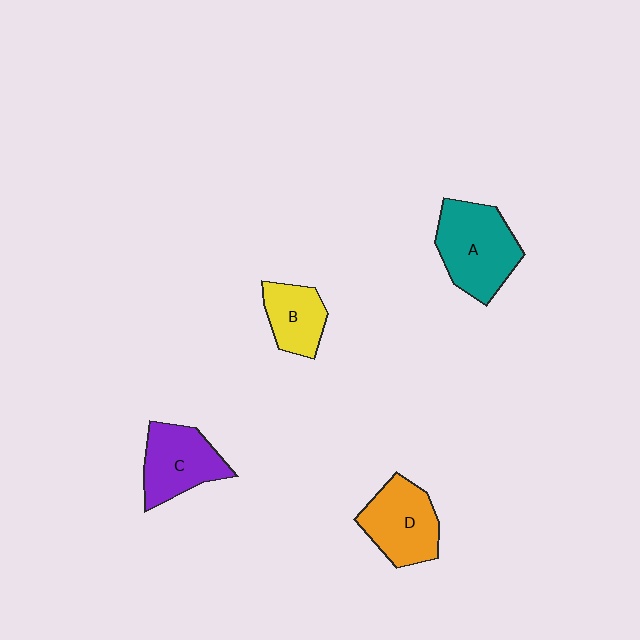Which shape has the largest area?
Shape A (teal).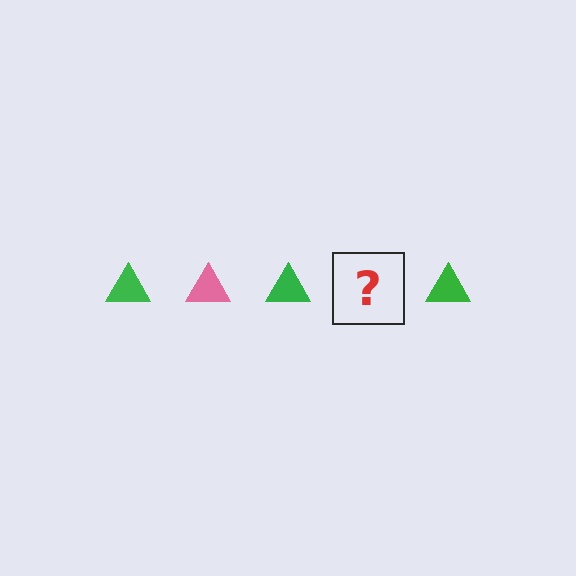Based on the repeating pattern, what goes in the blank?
The blank should be a pink triangle.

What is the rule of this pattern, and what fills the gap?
The rule is that the pattern cycles through green, pink triangles. The gap should be filled with a pink triangle.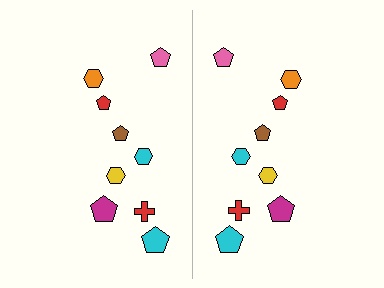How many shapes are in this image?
There are 18 shapes in this image.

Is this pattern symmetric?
Yes, this pattern has bilateral (reflection) symmetry.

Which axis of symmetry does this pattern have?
The pattern has a vertical axis of symmetry running through the center of the image.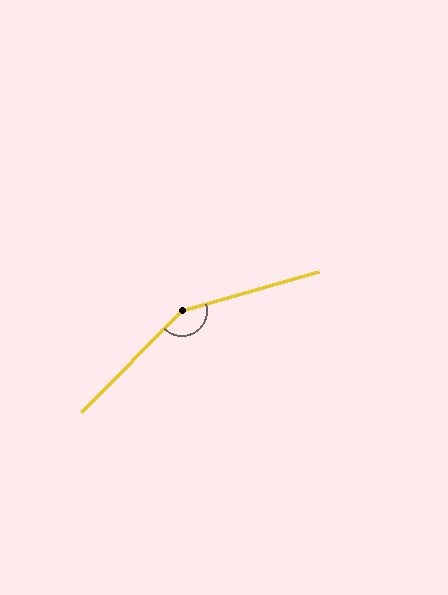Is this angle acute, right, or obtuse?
It is obtuse.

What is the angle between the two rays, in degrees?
Approximately 151 degrees.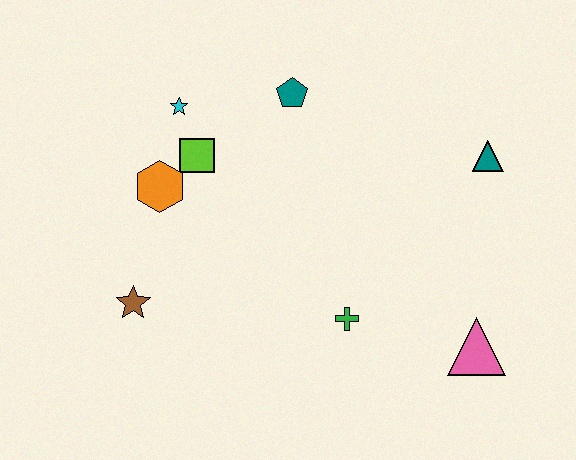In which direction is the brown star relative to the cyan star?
The brown star is below the cyan star.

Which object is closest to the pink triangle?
The green cross is closest to the pink triangle.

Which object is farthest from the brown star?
The teal triangle is farthest from the brown star.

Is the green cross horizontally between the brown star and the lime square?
No